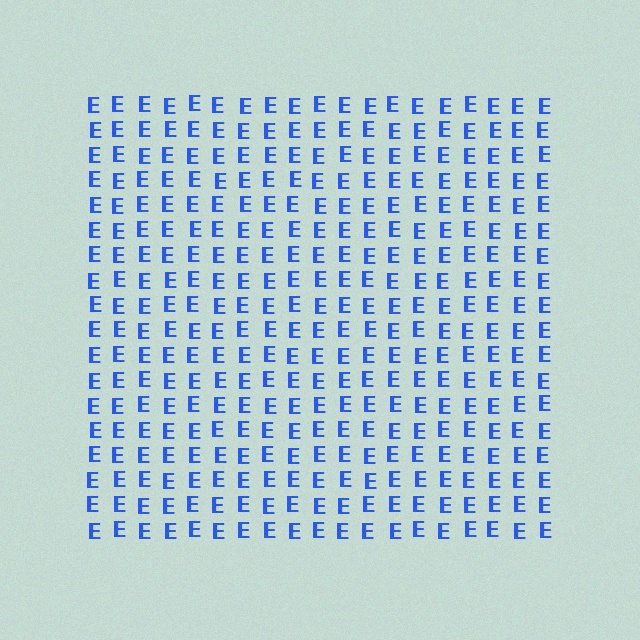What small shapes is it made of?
It is made of small letter E's.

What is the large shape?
The large shape is a square.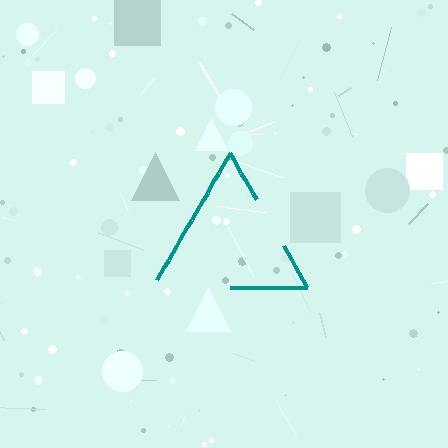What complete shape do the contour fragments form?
The contour fragments form a triangle.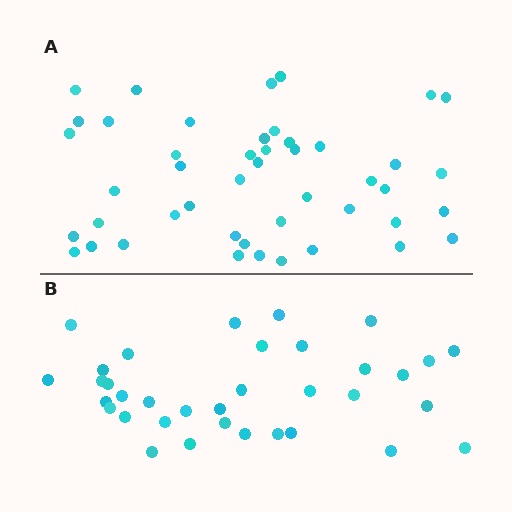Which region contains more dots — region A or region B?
Region A (the top region) has more dots.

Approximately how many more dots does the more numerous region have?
Region A has roughly 12 or so more dots than region B.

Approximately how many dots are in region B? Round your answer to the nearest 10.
About 40 dots. (The exact count is 35, which rounds to 40.)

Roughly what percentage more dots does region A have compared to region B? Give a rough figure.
About 30% more.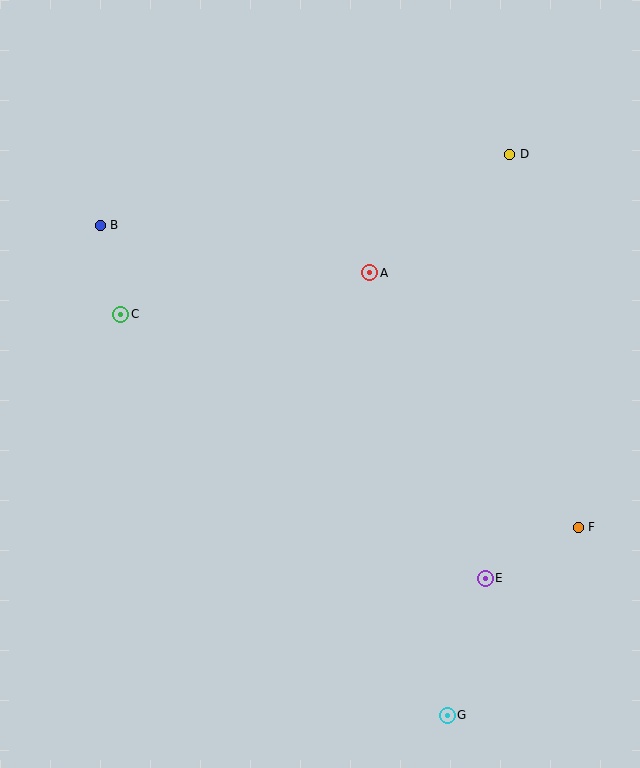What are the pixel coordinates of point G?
Point G is at (447, 715).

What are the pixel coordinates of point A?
Point A is at (370, 273).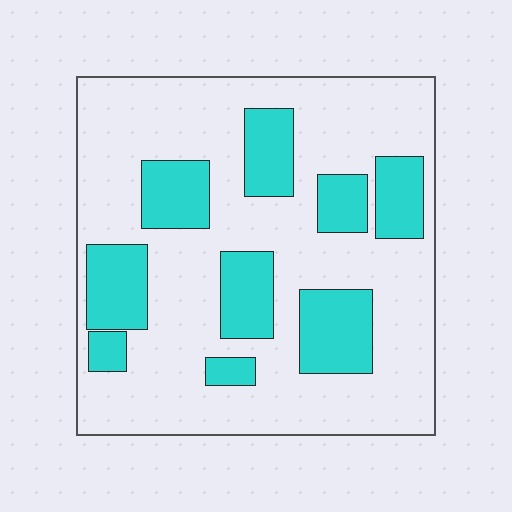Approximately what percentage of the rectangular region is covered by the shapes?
Approximately 30%.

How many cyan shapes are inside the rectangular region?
9.